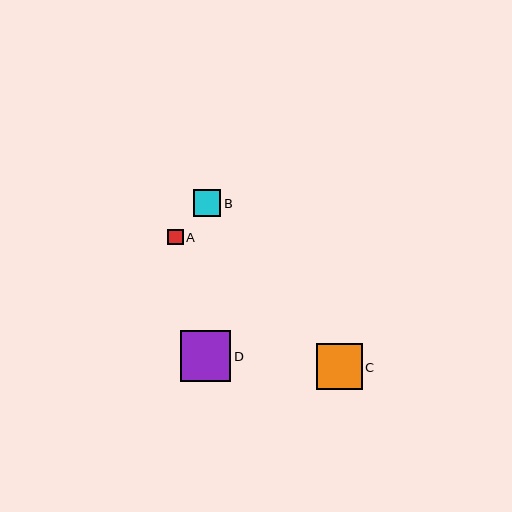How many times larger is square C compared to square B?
Square C is approximately 1.7 times the size of square B.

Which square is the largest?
Square D is the largest with a size of approximately 51 pixels.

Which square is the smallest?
Square A is the smallest with a size of approximately 15 pixels.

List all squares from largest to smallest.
From largest to smallest: D, C, B, A.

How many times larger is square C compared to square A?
Square C is approximately 3.0 times the size of square A.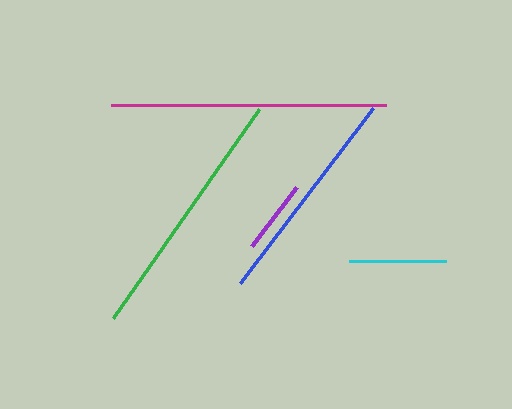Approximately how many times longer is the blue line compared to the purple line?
The blue line is approximately 3.0 times the length of the purple line.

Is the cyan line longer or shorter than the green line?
The green line is longer than the cyan line.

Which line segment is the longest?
The magenta line is the longest at approximately 275 pixels.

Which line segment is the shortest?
The purple line is the shortest at approximately 74 pixels.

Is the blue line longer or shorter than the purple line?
The blue line is longer than the purple line.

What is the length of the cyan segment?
The cyan segment is approximately 97 pixels long.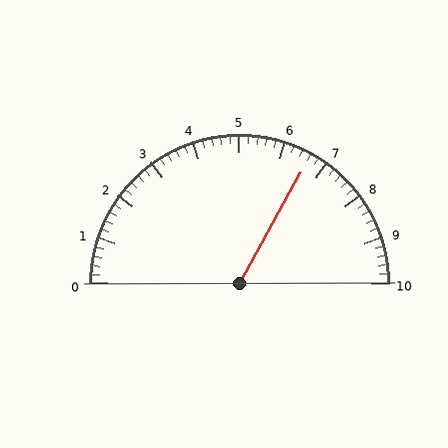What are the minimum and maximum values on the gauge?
The gauge ranges from 0 to 10.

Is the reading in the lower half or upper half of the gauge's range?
The reading is in the upper half of the range (0 to 10).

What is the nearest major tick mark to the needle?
The nearest major tick mark is 7.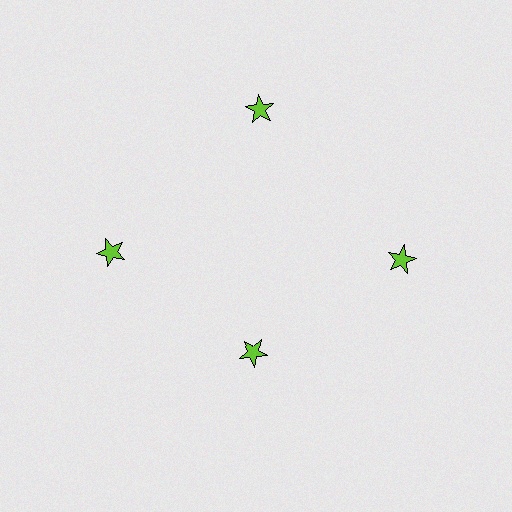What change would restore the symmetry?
The symmetry would be restored by moving it outward, back onto the ring so that all 4 stars sit at equal angles and equal distance from the center.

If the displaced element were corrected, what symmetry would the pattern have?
It would have 4-fold rotational symmetry — the pattern would map onto itself every 90 degrees.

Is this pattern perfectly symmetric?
No. The 4 lime stars are arranged in a ring, but one element near the 6 o'clock position is pulled inward toward the center, breaking the 4-fold rotational symmetry.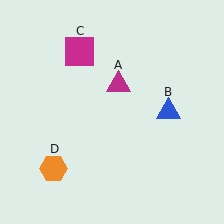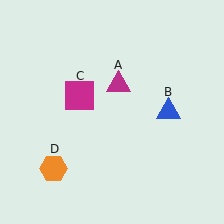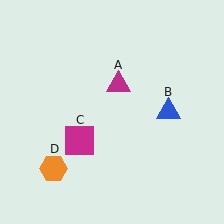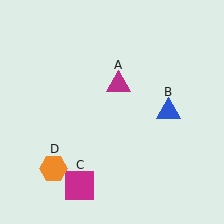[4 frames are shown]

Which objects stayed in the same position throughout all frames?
Magenta triangle (object A) and blue triangle (object B) and orange hexagon (object D) remained stationary.